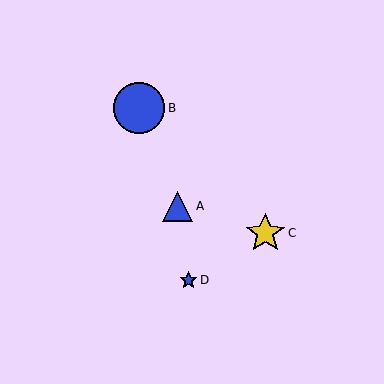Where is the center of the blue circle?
The center of the blue circle is at (139, 108).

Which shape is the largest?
The blue circle (labeled B) is the largest.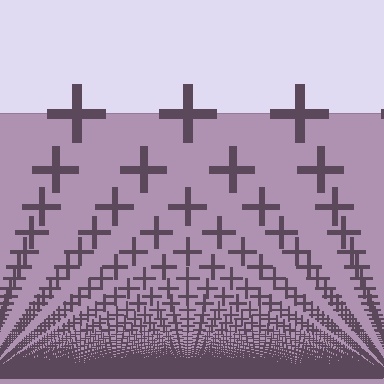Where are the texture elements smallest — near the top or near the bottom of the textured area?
Near the bottom.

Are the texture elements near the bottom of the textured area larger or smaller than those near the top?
Smaller. The gradient is inverted — elements near the bottom are smaller and denser.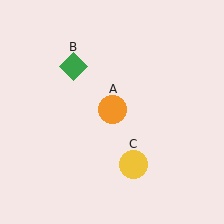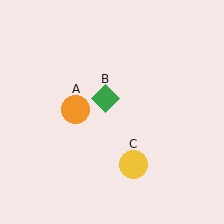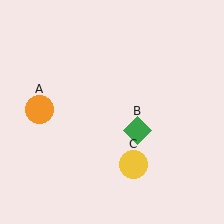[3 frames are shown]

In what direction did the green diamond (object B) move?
The green diamond (object B) moved down and to the right.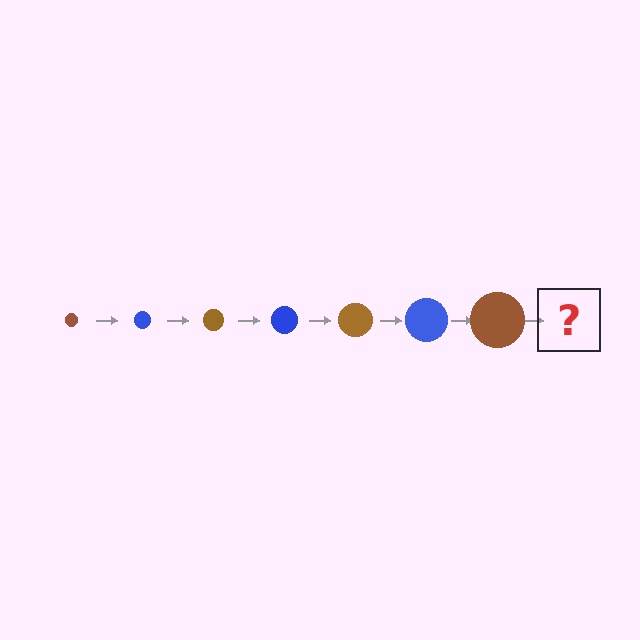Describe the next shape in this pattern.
It should be a blue circle, larger than the previous one.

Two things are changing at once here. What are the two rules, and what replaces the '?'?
The two rules are that the circle grows larger each step and the color cycles through brown and blue. The '?' should be a blue circle, larger than the previous one.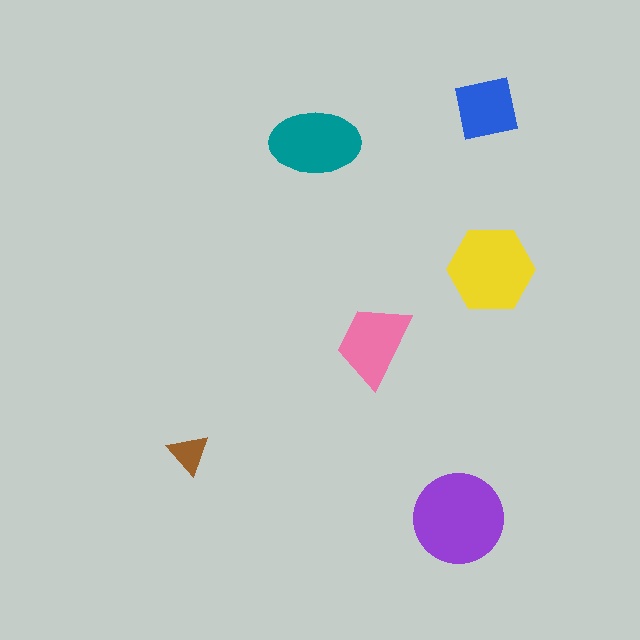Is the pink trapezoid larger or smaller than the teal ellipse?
Smaller.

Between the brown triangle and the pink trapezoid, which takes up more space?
The pink trapezoid.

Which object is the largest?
The purple circle.